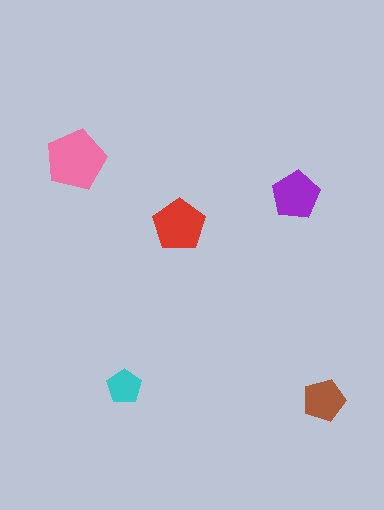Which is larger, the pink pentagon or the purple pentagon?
The pink one.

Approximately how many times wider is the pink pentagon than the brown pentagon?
About 1.5 times wider.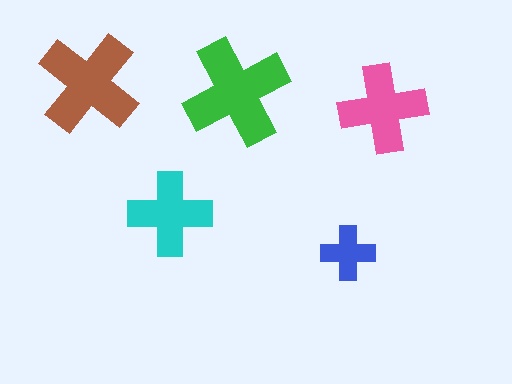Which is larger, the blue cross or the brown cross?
The brown one.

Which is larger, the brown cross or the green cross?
The green one.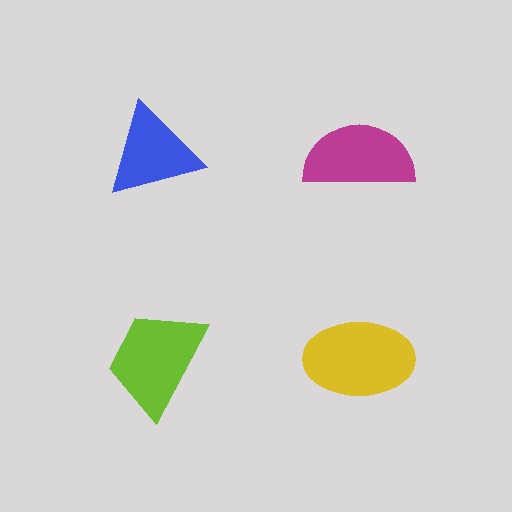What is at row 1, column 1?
A blue triangle.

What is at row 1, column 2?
A magenta semicircle.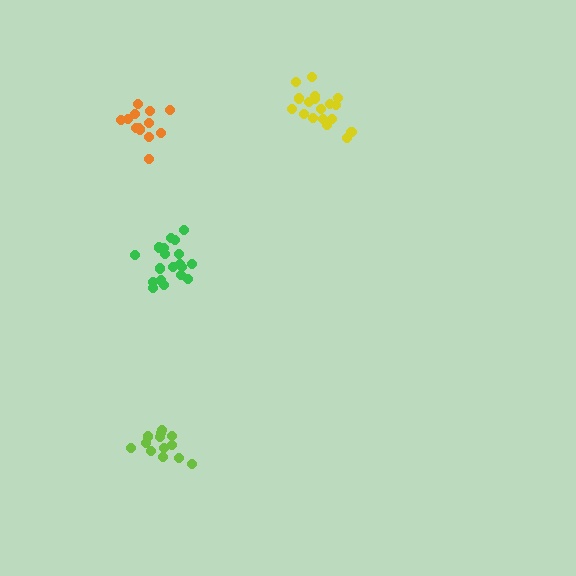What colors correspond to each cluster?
The clusters are colored: orange, green, yellow, lime.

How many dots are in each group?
Group 1: 14 dots, Group 2: 19 dots, Group 3: 19 dots, Group 4: 13 dots (65 total).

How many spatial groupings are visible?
There are 4 spatial groupings.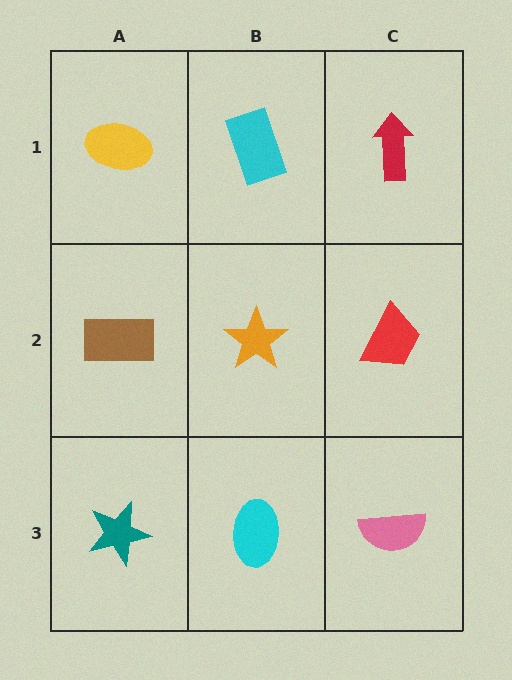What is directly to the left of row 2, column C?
An orange star.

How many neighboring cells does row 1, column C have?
2.